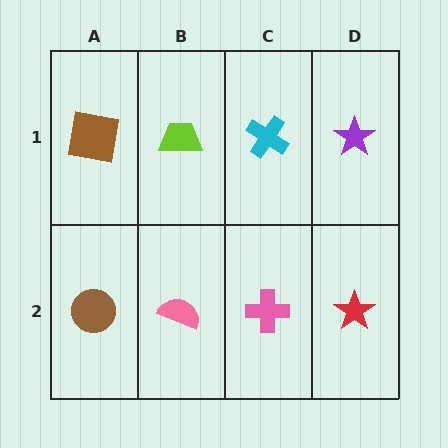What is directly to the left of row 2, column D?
A pink cross.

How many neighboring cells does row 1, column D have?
2.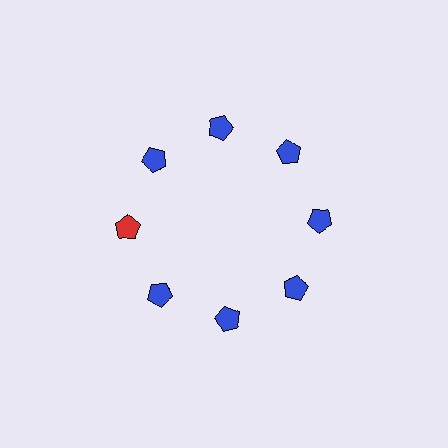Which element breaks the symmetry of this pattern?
The red pentagon at roughly the 9 o'clock position breaks the symmetry. All other shapes are blue pentagons.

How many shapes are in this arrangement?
There are 8 shapes arranged in a ring pattern.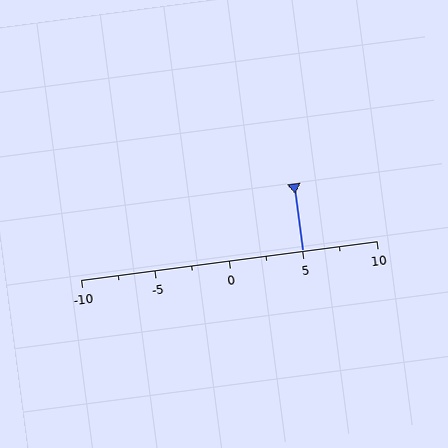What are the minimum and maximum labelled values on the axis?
The axis runs from -10 to 10.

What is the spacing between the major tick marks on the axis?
The major ticks are spaced 5 apart.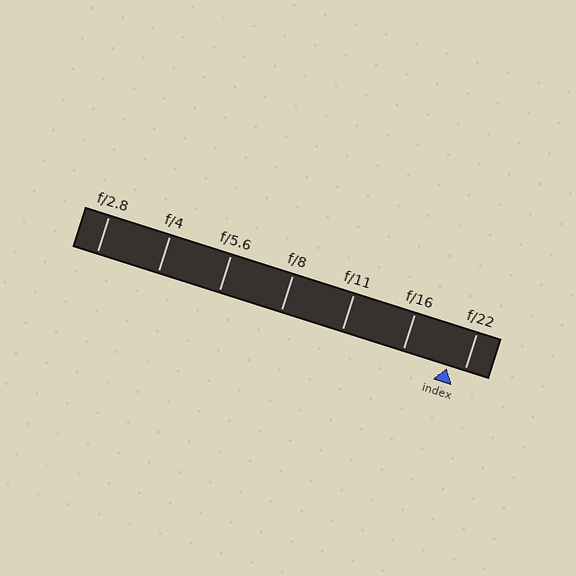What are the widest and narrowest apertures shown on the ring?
The widest aperture shown is f/2.8 and the narrowest is f/22.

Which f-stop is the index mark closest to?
The index mark is closest to f/22.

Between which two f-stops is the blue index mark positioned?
The index mark is between f/16 and f/22.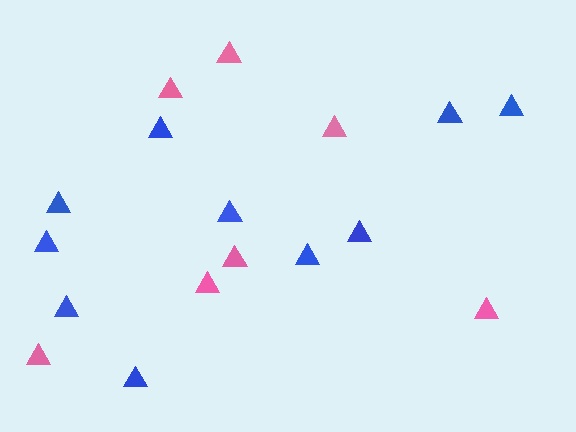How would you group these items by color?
There are 2 groups: one group of pink triangles (7) and one group of blue triangles (10).